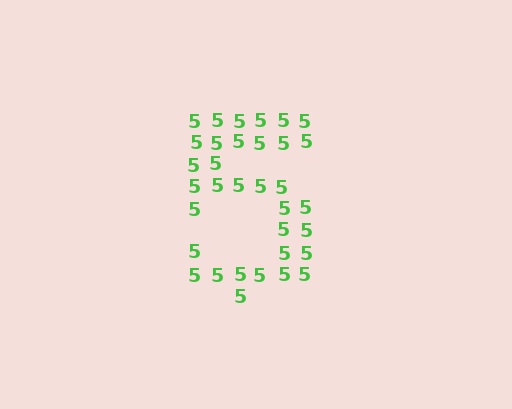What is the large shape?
The large shape is the digit 5.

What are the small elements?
The small elements are digit 5's.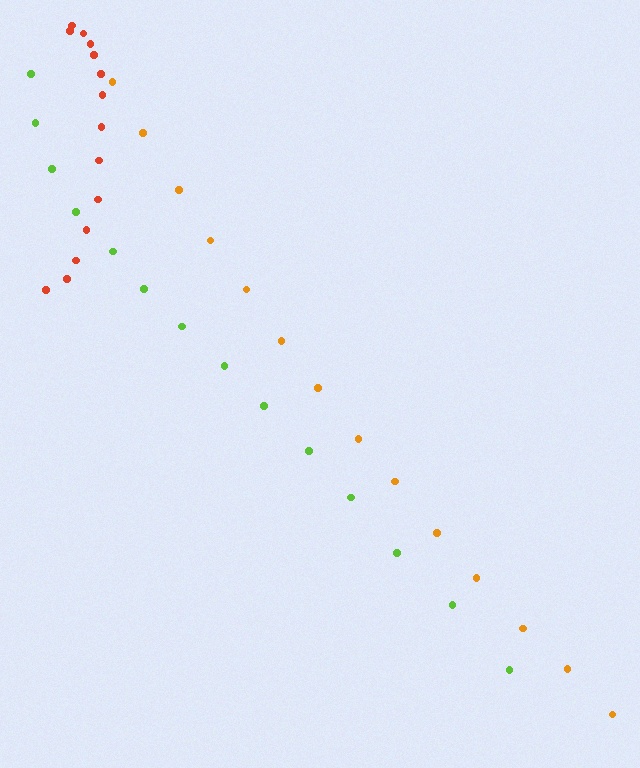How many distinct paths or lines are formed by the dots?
There are 3 distinct paths.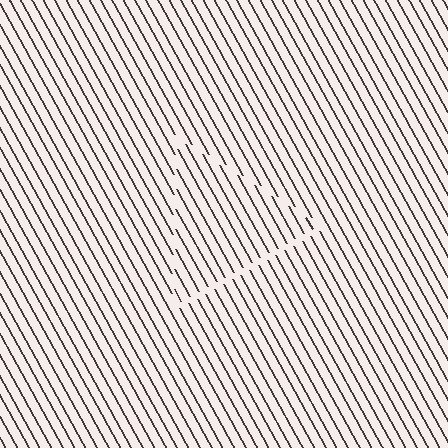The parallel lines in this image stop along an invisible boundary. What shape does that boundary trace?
An illusory triangle. The interior of the shape contains the same grating, shifted by half a period — the contour is defined by the phase discontinuity where line-ends from the inner and outer gratings abut.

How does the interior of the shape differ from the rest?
The interior of the shape contains the same grating, shifted by half a period — the contour is defined by the phase discontinuity where line-ends from the inner and outer gratings abut.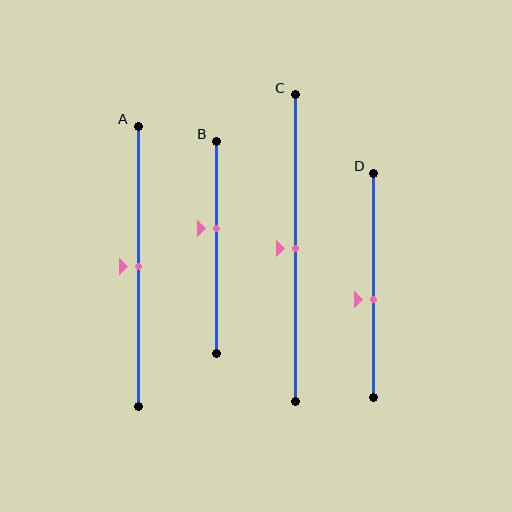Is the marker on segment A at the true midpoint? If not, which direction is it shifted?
Yes, the marker on segment A is at the true midpoint.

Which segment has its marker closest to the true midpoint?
Segment A has its marker closest to the true midpoint.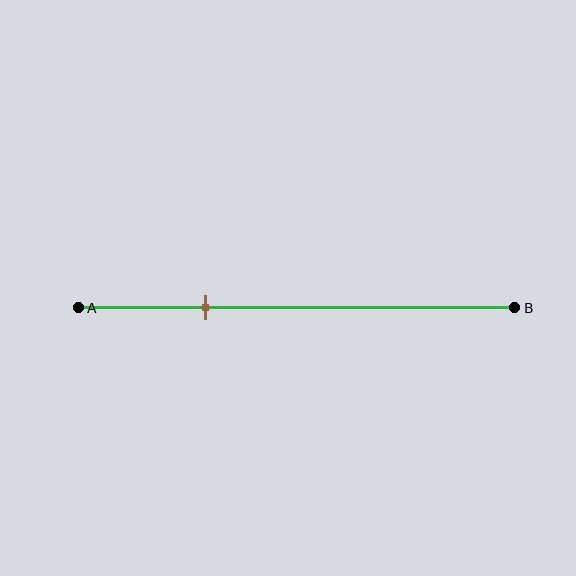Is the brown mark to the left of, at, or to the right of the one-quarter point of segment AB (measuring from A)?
The brown mark is to the right of the one-quarter point of segment AB.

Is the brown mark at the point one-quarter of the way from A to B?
No, the mark is at about 30% from A, not at the 25% one-quarter point.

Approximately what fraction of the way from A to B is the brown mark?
The brown mark is approximately 30% of the way from A to B.